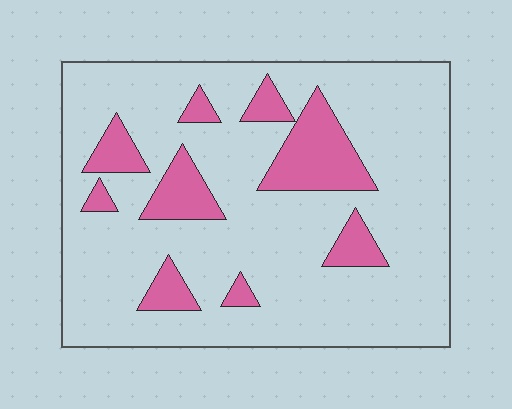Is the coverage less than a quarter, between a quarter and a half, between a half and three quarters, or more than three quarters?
Less than a quarter.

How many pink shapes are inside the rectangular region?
9.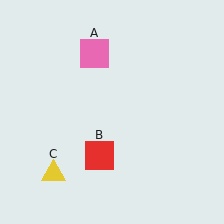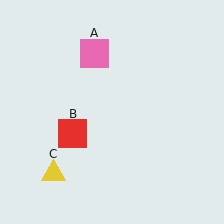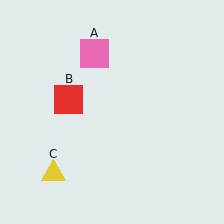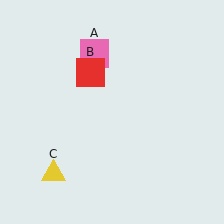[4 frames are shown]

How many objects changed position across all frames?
1 object changed position: red square (object B).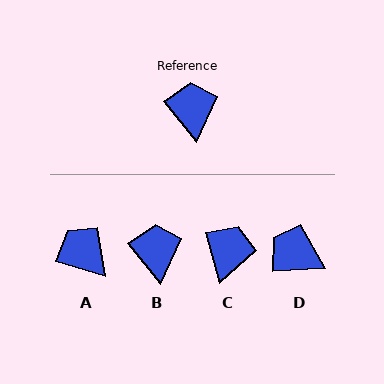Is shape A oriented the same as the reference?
No, it is off by about 35 degrees.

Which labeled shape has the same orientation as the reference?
B.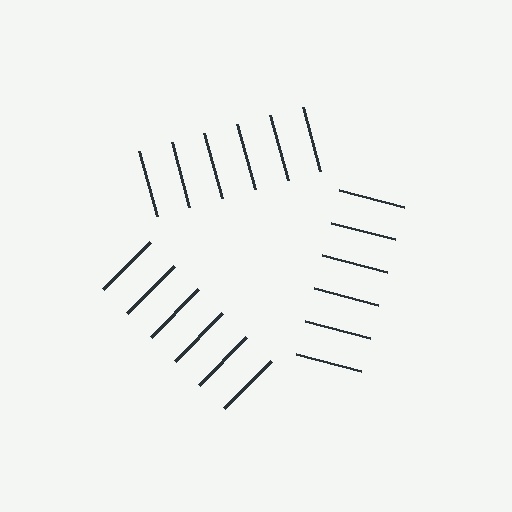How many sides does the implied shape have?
3 sides — the line-ends trace a triangle.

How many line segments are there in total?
18 — 6 along each of the 3 edges.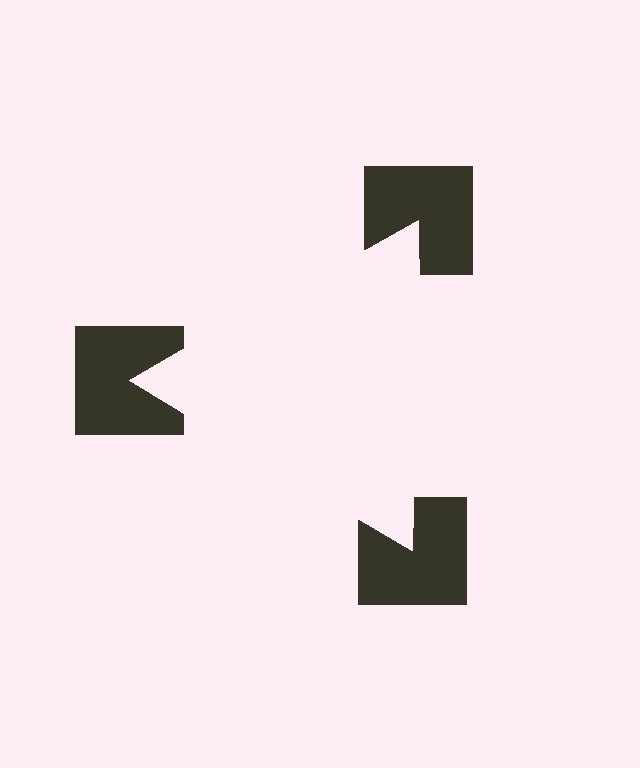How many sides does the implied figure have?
3 sides.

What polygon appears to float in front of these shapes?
An illusory triangle — its edges are inferred from the aligned wedge cuts in the notched squares, not physically drawn.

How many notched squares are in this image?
There are 3 — one at each vertex of the illusory triangle.